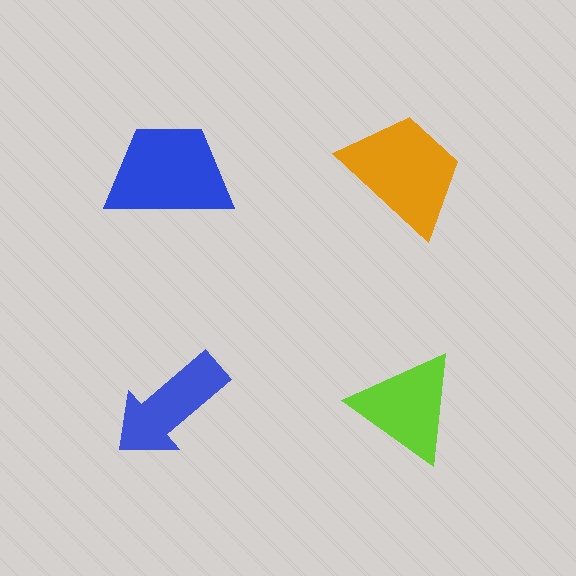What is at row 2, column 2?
A lime triangle.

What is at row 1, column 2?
An orange trapezoid.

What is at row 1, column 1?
A blue trapezoid.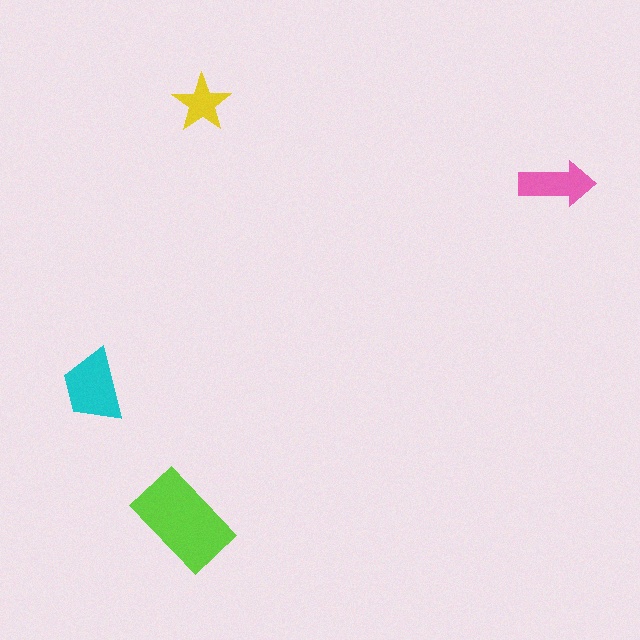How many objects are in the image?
There are 4 objects in the image.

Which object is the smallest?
The yellow star.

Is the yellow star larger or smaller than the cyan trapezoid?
Smaller.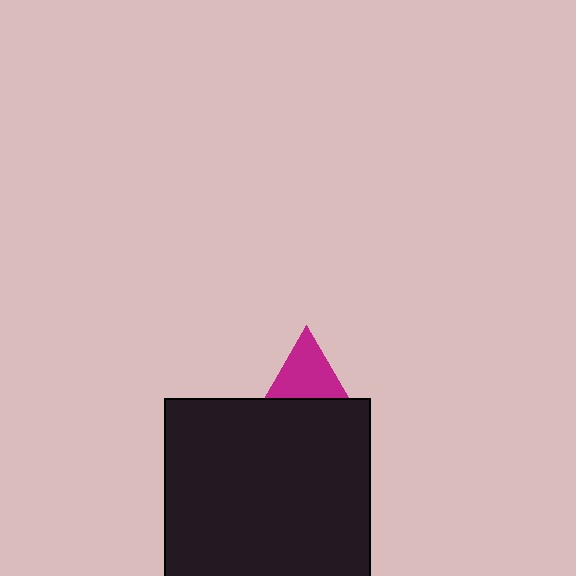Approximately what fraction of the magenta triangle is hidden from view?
Roughly 57% of the magenta triangle is hidden behind the black square.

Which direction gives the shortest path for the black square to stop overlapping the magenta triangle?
Moving down gives the shortest separation.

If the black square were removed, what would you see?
You would see the complete magenta triangle.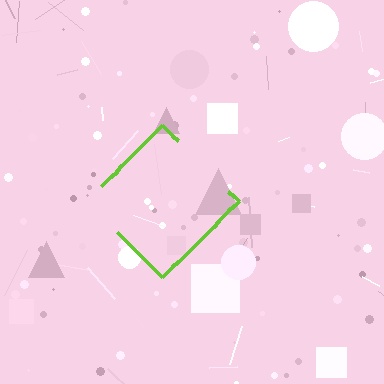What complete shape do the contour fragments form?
The contour fragments form a diamond.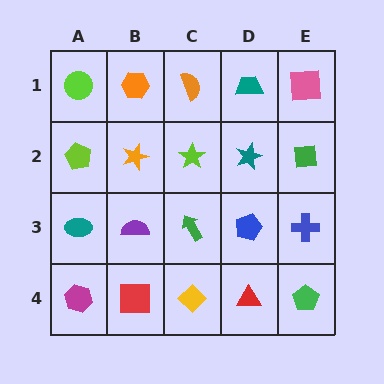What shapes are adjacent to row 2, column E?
A pink square (row 1, column E), a blue cross (row 3, column E), a teal star (row 2, column D).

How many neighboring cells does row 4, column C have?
3.